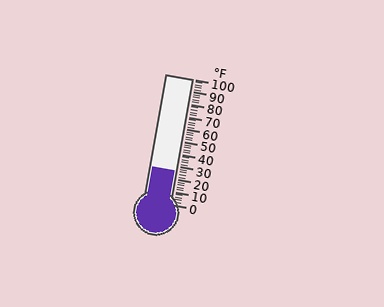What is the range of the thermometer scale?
The thermometer scale ranges from 0°F to 100°F.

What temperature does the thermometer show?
The thermometer shows approximately 26°F.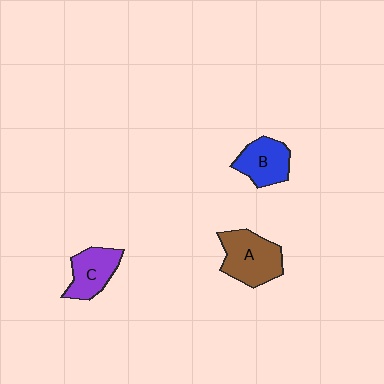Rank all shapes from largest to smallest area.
From largest to smallest: A (brown), B (blue), C (purple).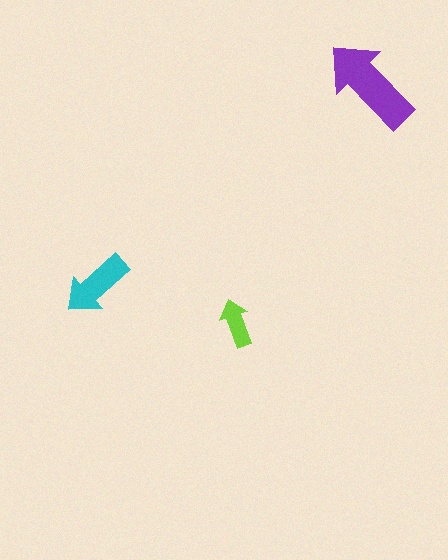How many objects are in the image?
There are 3 objects in the image.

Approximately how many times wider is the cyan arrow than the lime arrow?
About 1.5 times wider.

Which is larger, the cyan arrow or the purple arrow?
The purple one.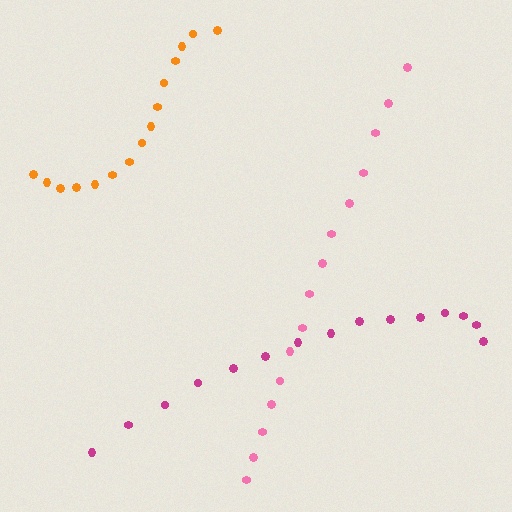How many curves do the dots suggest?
There are 3 distinct paths.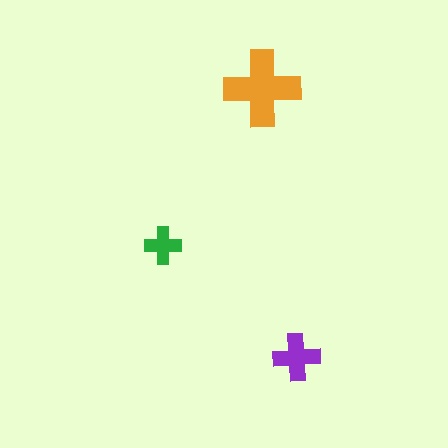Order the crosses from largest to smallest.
the orange one, the purple one, the green one.